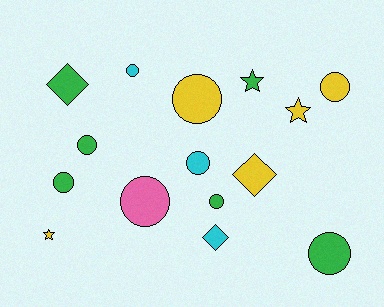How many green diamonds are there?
There is 1 green diamond.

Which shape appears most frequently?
Circle, with 9 objects.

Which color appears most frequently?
Green, with 6 objects.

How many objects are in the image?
There are 15 objects.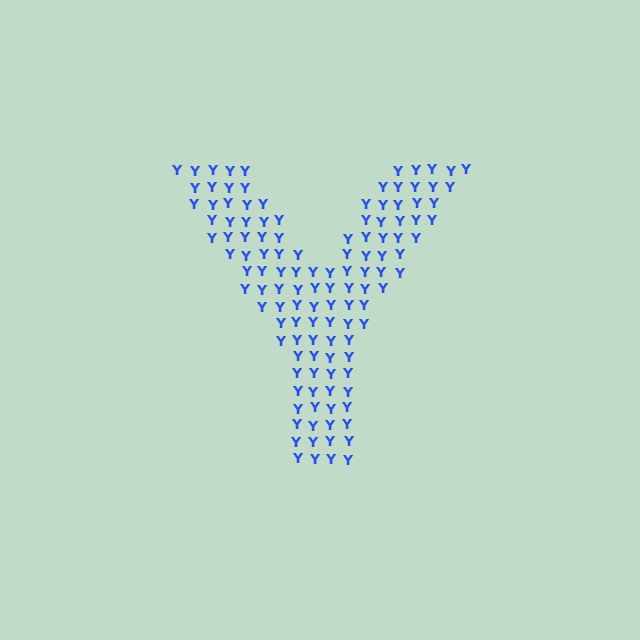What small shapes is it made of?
It is made of small letter Y's.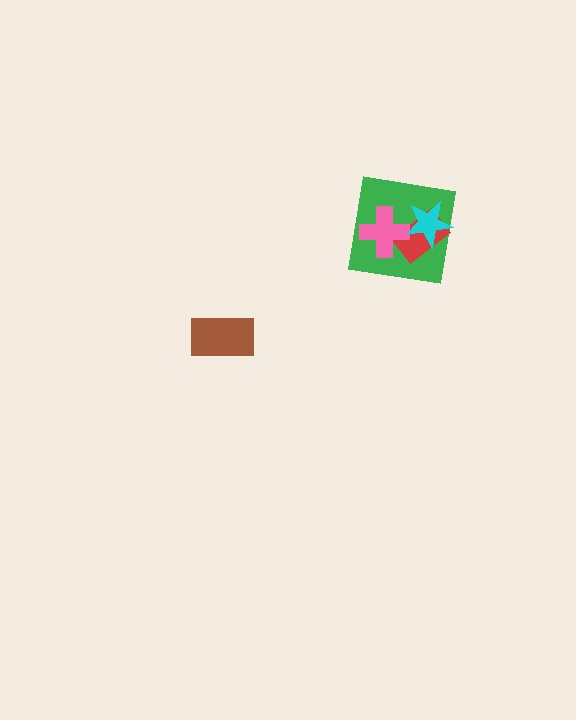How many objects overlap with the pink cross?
3 objects overlap with the pink cross.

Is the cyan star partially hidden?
No, no other shape covers it.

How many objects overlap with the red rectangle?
3 objects overlap with the red rectangle.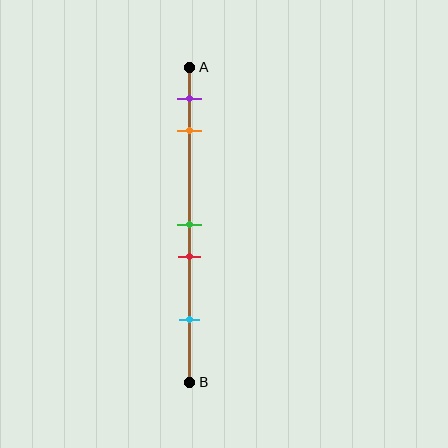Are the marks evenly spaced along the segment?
No, the marks are not evenly spaced.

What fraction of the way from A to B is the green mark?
The green mark is approximately 50% (0.5) of the way from A to B.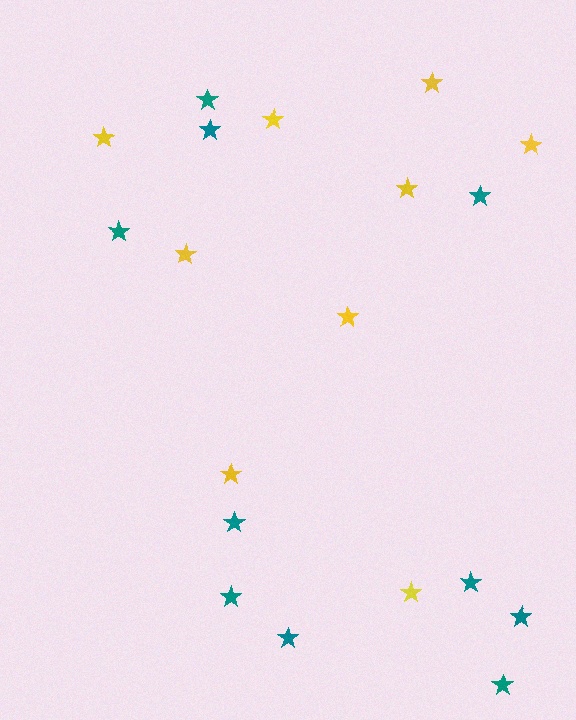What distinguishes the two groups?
There are 2 groups: one group of yellow stars (9) and one group of teal stars (10).